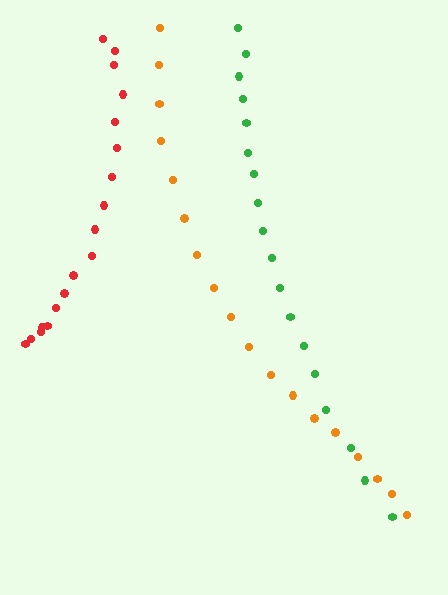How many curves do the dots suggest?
There are 3 distinct paths.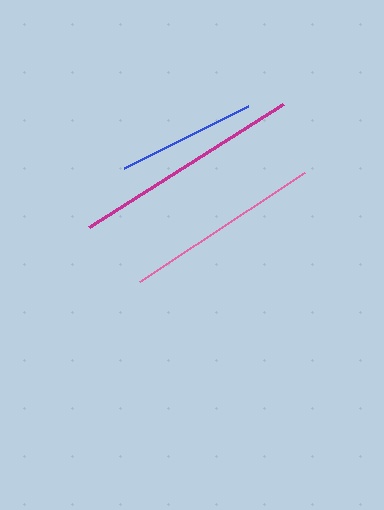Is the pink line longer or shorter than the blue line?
The pink line is longer than the blue line.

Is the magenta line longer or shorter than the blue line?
The magenta line is longer than the blue line.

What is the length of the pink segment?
The pink segment is approximately 198 pixels long.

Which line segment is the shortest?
The blue line is the shortest at approximately 138 pixels.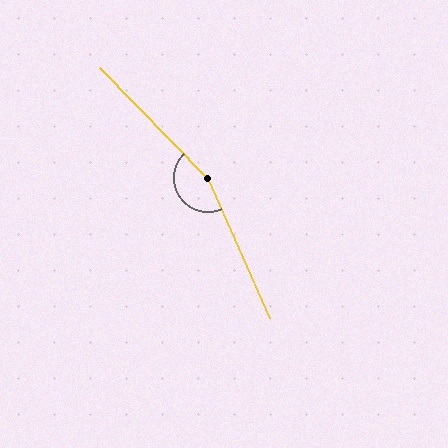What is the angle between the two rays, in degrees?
Approximately 159 degrees.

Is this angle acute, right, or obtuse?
It is obtuse.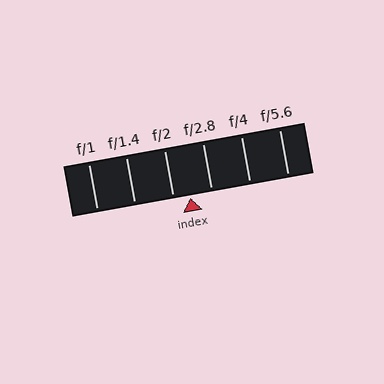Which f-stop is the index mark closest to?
The index mark is closest to f/2.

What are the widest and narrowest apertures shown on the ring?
The widest aperture shown is f/1 and the narrowest is f/5.6.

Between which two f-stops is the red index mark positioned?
The index mark is between f/2 and f/2.8.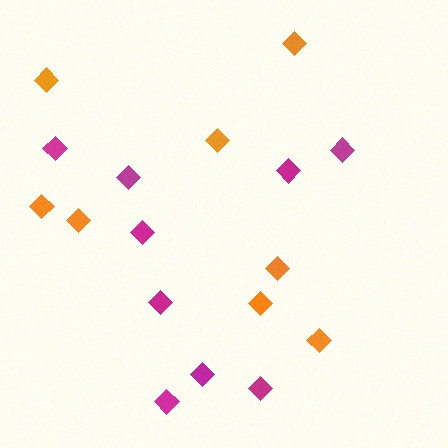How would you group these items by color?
There are 2 groups: one group of orange diamonds (8) and one group of magenta diamonds (9).